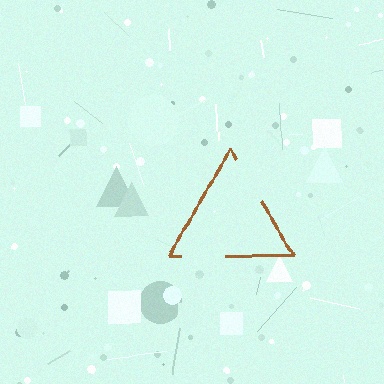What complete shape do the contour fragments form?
The contour fragments form a triangle.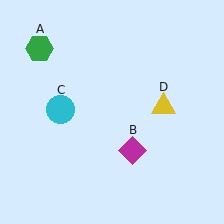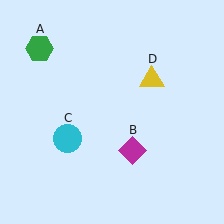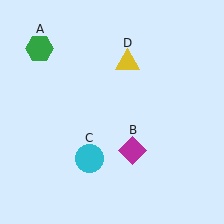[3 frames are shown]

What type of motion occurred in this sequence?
The cyan circle (object C), yellow triangle (object D) rotated counterclockwise around the center of the scene.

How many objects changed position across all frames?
2 objects changed position: cyan circle (object C), yellow triangle (object D).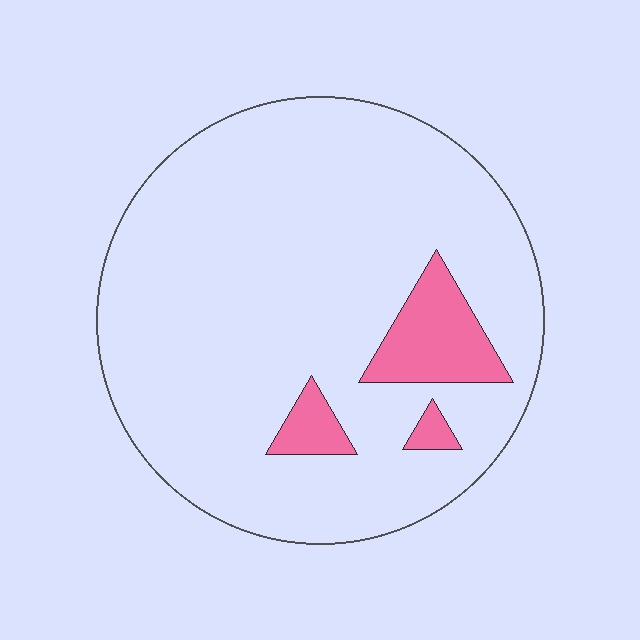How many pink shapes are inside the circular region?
3.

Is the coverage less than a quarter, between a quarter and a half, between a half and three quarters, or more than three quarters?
Less than a quarter.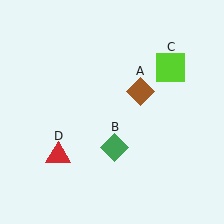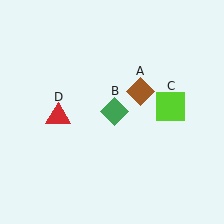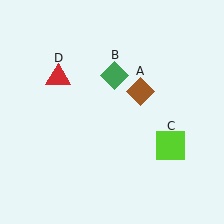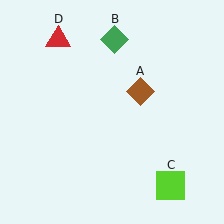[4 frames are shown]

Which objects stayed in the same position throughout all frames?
Brown diamond (object A) remained stationary.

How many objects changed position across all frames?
3 objects changed position: green diamond (object B), lime square (object C), red triangle (object D).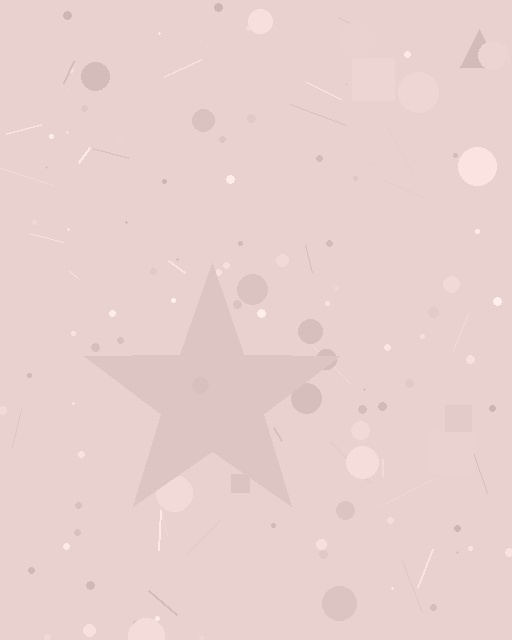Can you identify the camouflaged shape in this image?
The camouflaged shape is a star.